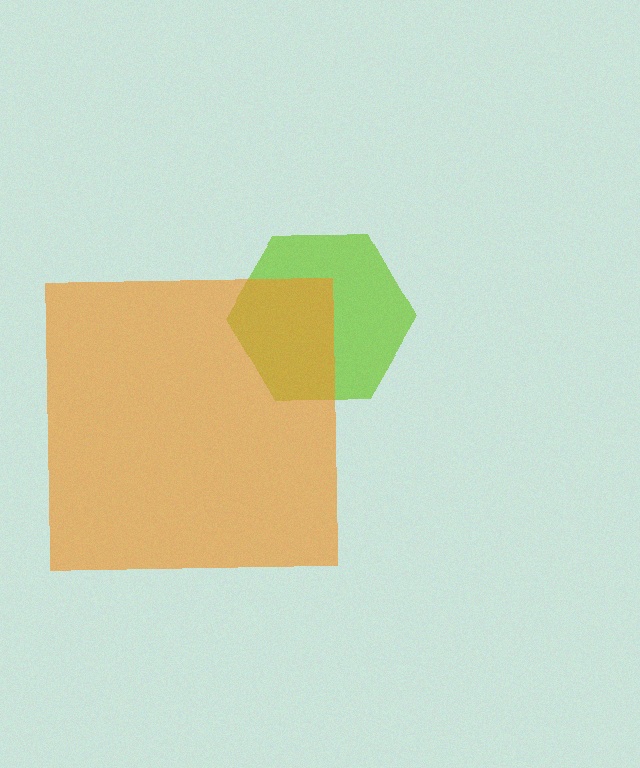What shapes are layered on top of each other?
The layered shapes are: a lime hexagon, an orange square.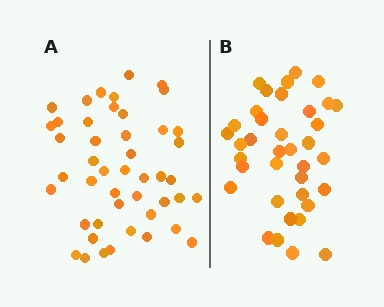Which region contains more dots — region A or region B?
Region A (the left region) has more dots.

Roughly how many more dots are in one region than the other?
Region A has roughly 8 or so more dots than region B.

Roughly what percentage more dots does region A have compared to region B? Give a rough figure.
About 25% more.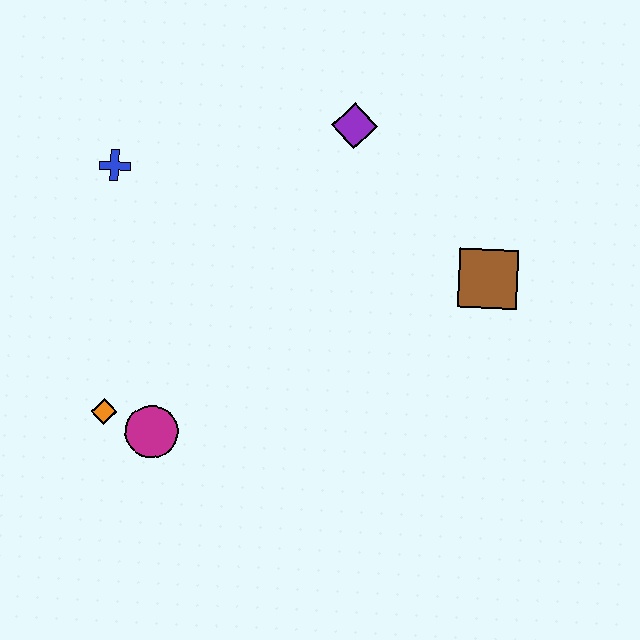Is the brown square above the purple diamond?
No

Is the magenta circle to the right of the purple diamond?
No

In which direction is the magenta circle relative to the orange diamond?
The magenta circle is to the right of the orange diamond.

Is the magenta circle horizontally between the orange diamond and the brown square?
Yes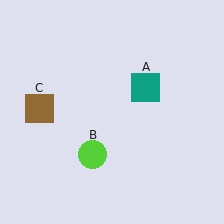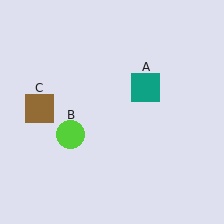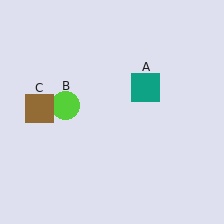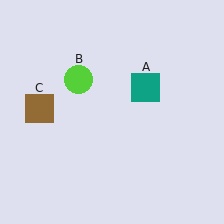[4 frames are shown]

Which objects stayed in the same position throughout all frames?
Teal square (object A) and brown square (object C) remained stationary.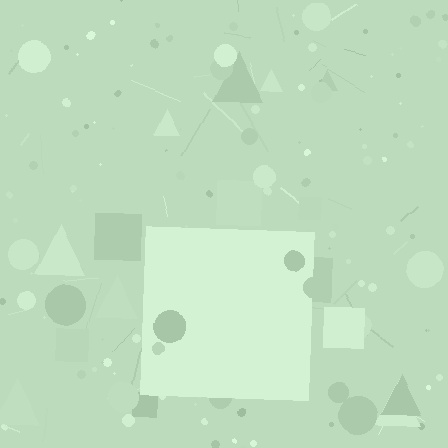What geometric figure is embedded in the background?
A square is embedded in the background.